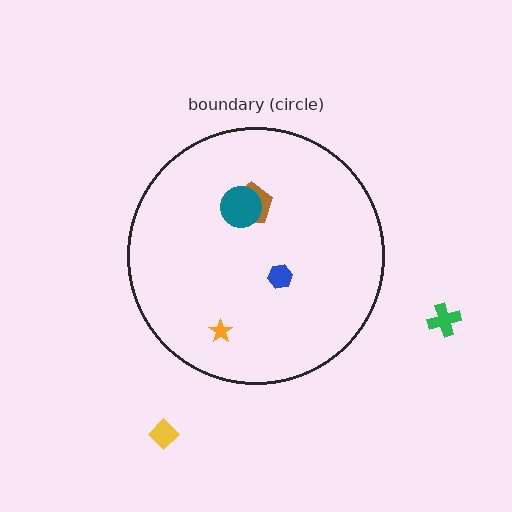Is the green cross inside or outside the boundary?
Outside.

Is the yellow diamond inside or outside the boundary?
Outside.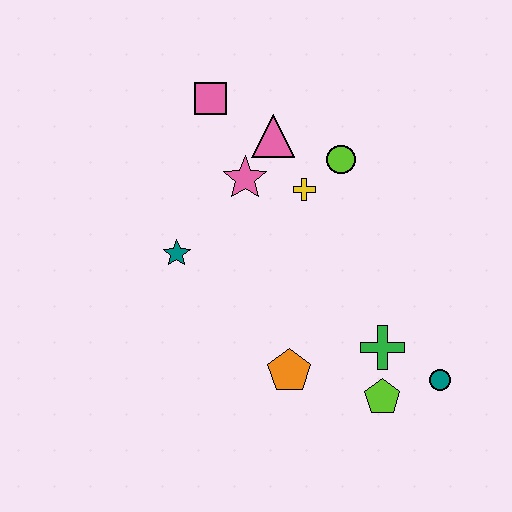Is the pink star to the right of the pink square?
Yes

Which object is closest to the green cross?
The lime pentagon is closest to the green cross.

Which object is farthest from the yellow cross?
The teal circle is farthest from the yellow cross.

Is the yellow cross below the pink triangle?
Yes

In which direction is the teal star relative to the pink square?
The teal star is below the pink square.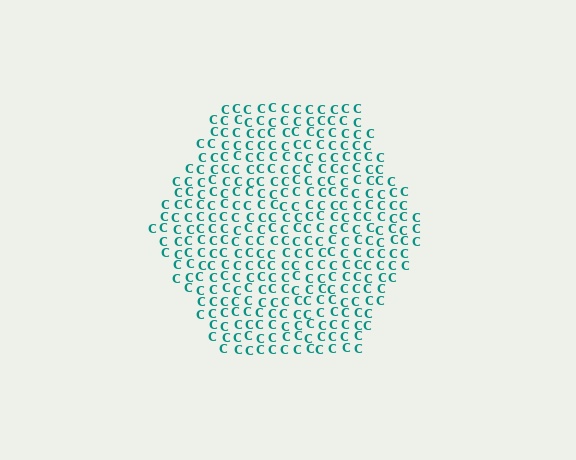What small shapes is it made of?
It is made of small letter C's.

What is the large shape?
The large shape is a hexagon.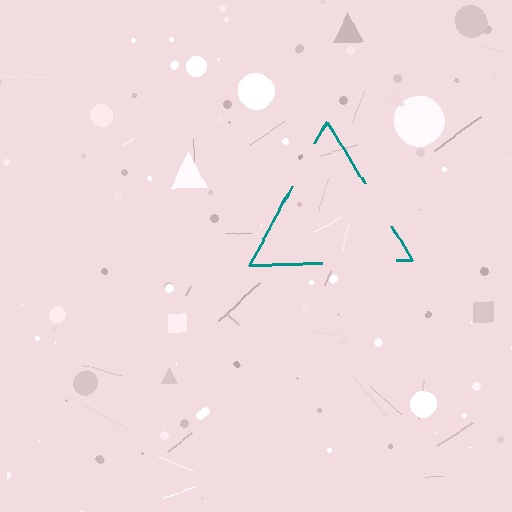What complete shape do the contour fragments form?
The contour fragments form a triangle.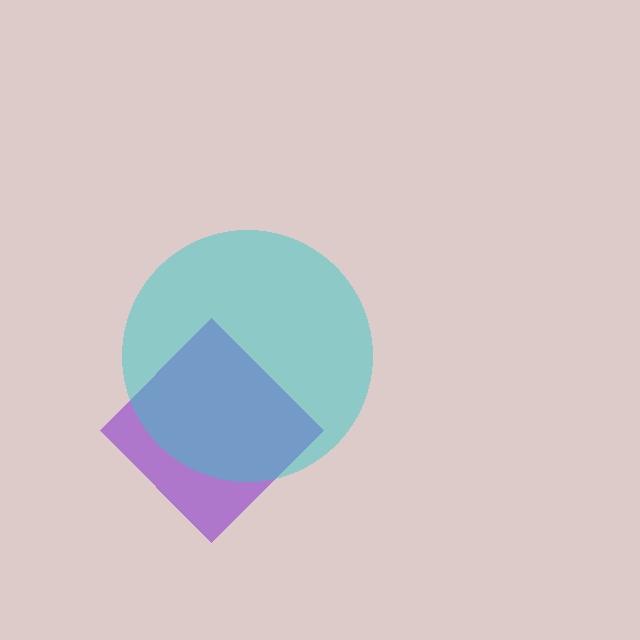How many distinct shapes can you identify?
There are 2 distinct shapes: a purple diamond, a cyan circle.